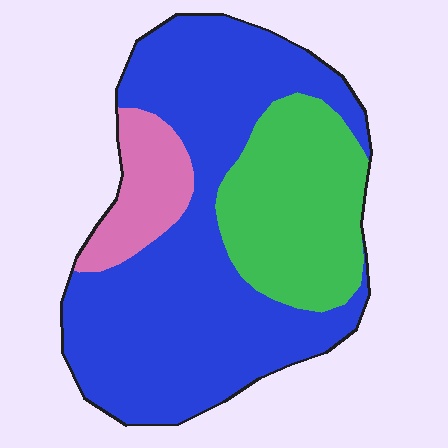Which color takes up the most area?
Blue, at roughly 60%.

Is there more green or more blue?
Blue.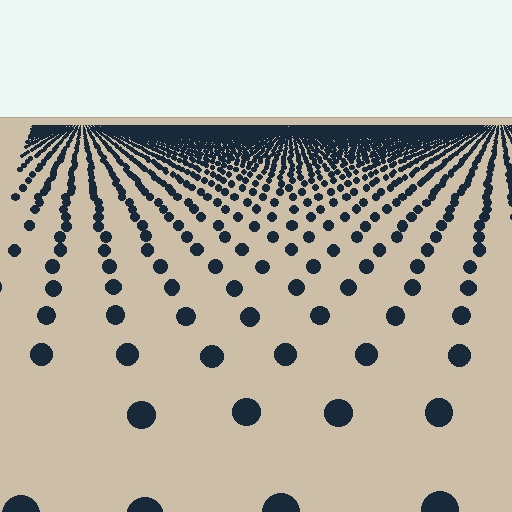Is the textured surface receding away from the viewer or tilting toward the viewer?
The surface is receding away from the viewer. Texture elements get smaller and denser toward the top.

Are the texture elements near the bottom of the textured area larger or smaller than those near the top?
Larger. Near the bottom, elements are closer to the viewer and appear at a bigger on-screen size.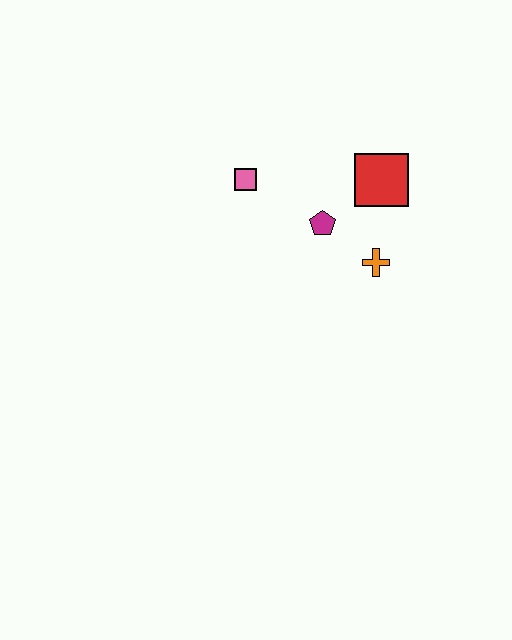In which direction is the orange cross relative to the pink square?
The orange cross is to the right of the pink square.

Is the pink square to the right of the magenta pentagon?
No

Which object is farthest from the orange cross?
The pink square is farthest from the orange cross.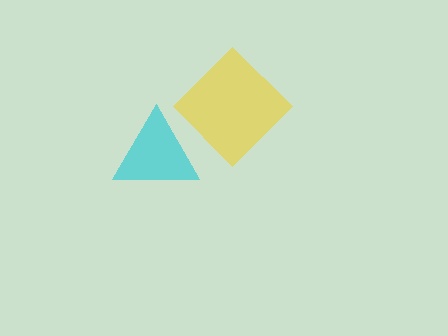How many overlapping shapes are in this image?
There are 2 overlapping shapes in the image.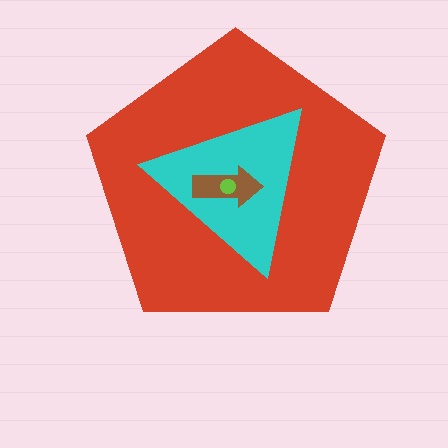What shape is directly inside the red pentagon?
The cyan triangle.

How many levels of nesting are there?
4.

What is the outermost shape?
The red pentagon.